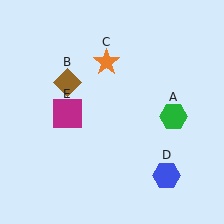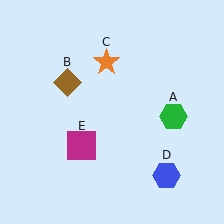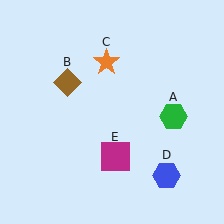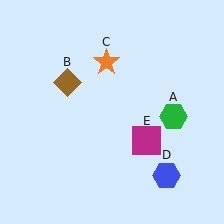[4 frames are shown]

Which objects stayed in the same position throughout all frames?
Green hexagon (object A) and brown diamond (object B) and orange star (object C) and blue hexagon (object D) remained stationary.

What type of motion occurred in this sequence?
The magenta square (object E) rotated counterclockwise around the center of the scene.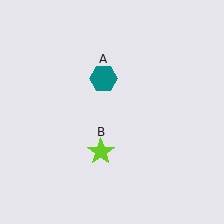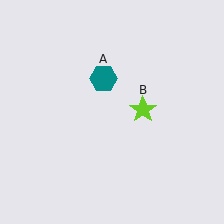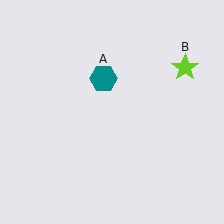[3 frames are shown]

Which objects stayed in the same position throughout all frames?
Teal hexagon (object A) remained stationary.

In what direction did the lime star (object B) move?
The lime star (object B) moved up and to the right.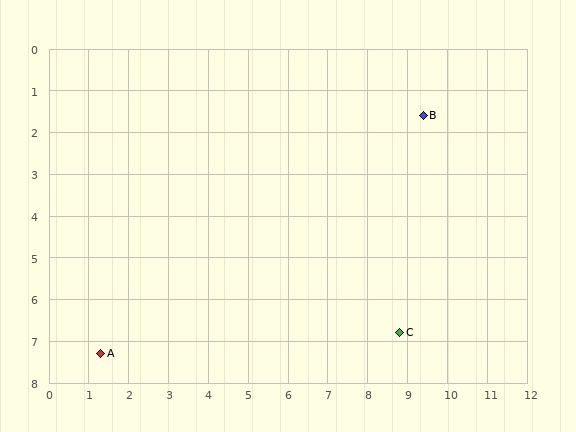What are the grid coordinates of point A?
Point A is at approximately (1.3, 7.3).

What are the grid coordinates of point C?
Point C is at approximately (8.8, 6.8).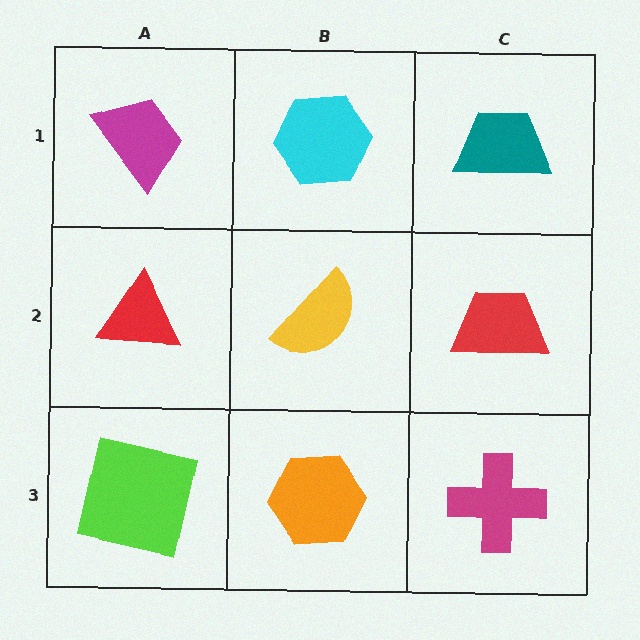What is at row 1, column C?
A teal trapezoid.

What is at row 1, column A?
A magenta trapezoid.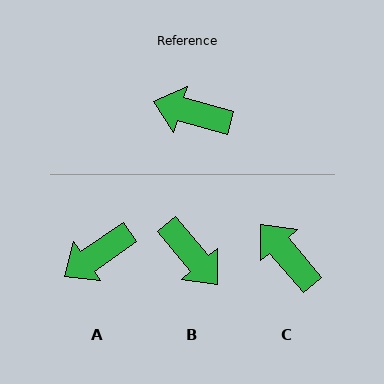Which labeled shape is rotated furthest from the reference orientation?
B, about 146 degrees away.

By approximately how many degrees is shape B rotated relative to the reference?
Approximately 146 degrees counter-clockwise.